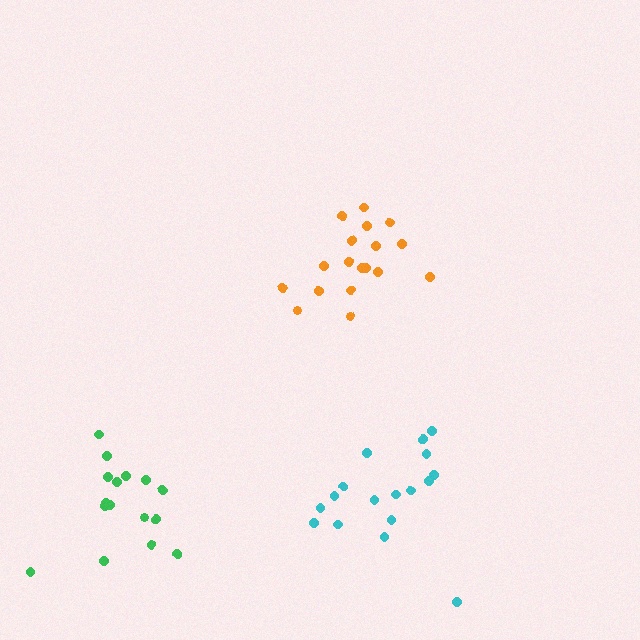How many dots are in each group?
Group 1: 18 dots, Group 2: 17 dots, Group 3: 17 dots (52 total).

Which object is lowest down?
The green cluster is bottommost.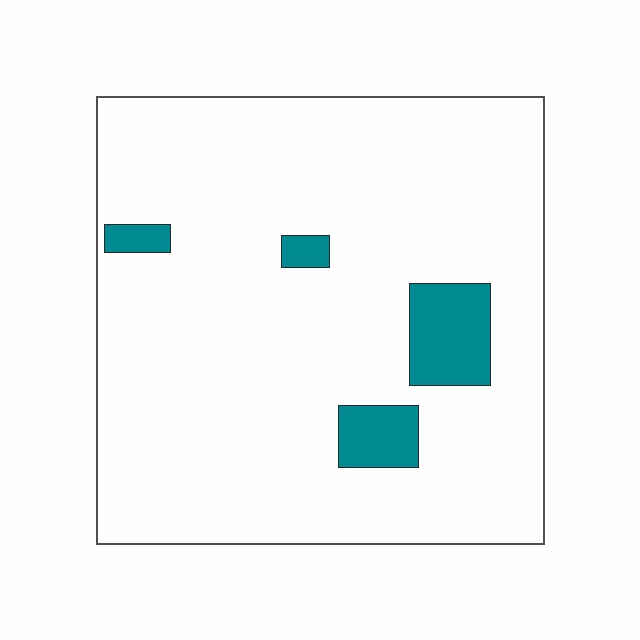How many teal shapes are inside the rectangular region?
4.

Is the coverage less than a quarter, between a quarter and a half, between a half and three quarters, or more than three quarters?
Less than a quarter.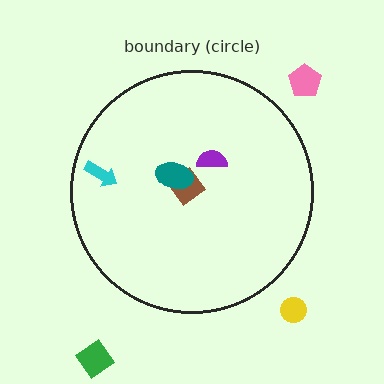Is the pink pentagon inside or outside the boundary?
Outside.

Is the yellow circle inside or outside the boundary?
Outside.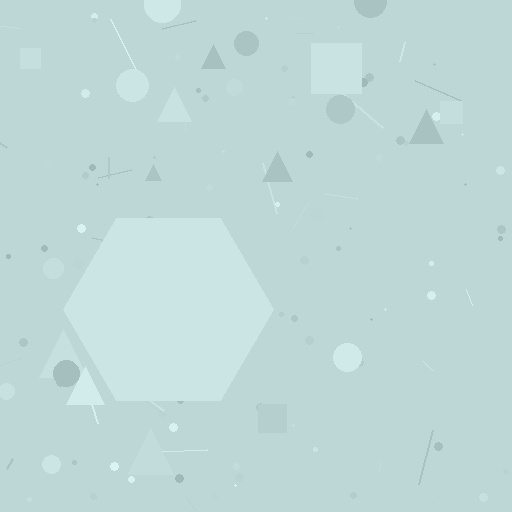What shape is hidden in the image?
A hexagon is hidden in the image.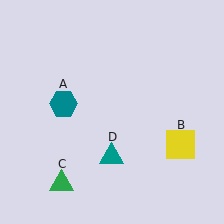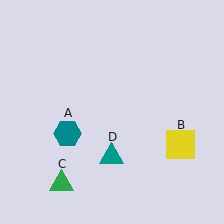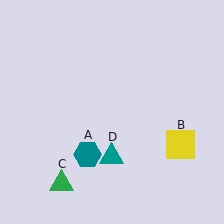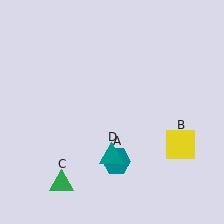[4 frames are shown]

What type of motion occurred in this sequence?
The teal hexagon (object A) rotated counterclockwise around the center of the scene.